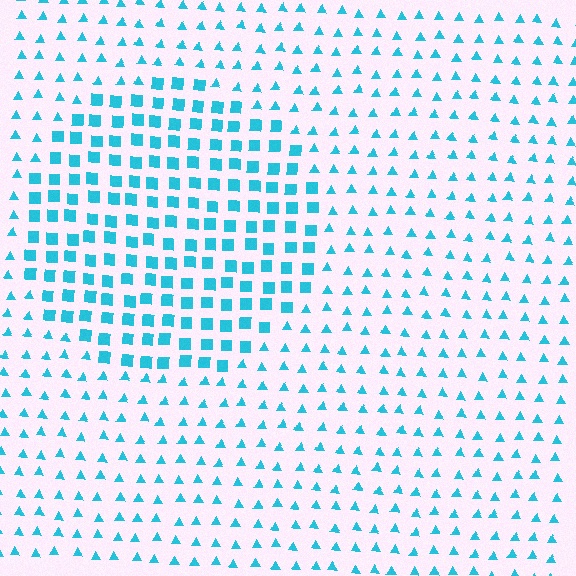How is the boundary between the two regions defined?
The boundary is defined by a change in element shape: squares inside vs. triangles outside. All elements share the same color and spacing.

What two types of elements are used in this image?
The image uses squares inside the circle region and triangles outside it.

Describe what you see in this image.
The image is filled with small cyan elements arranged in a uniform grid. A circle-shaped region contains squares, while the surrounding area contains triangles. The boundary is defined purely by the change in element shape.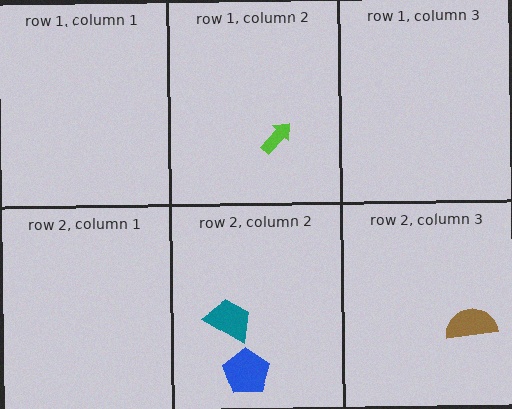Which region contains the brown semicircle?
The row 2, column 3 region.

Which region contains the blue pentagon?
The row 2, column 2 region.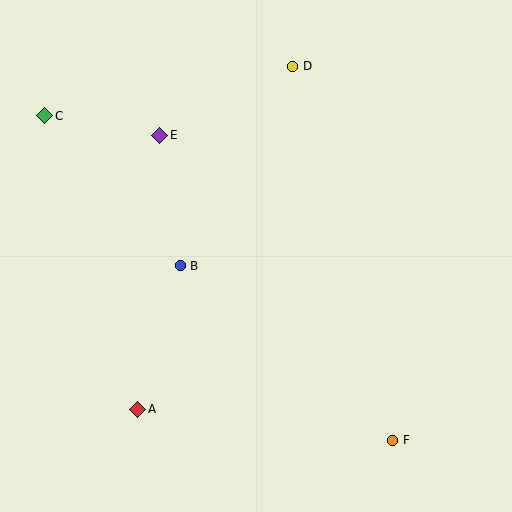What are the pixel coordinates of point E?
Point E is at (160, 135).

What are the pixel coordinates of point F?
Point F is at (393, 440).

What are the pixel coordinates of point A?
Point A is at (138, 409).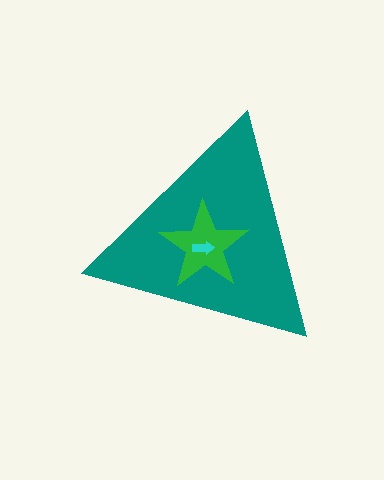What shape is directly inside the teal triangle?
The green star.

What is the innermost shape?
The cyan arrow.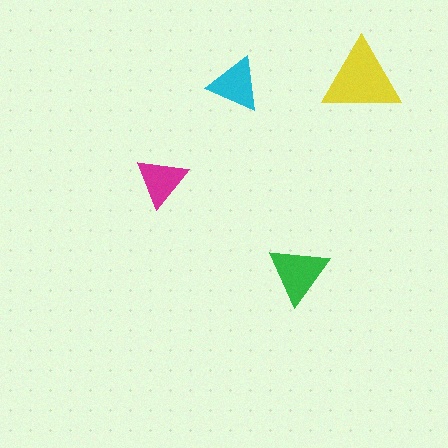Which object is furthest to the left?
The magenta triangle is leftmost.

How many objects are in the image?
There are 4 objects in the image.